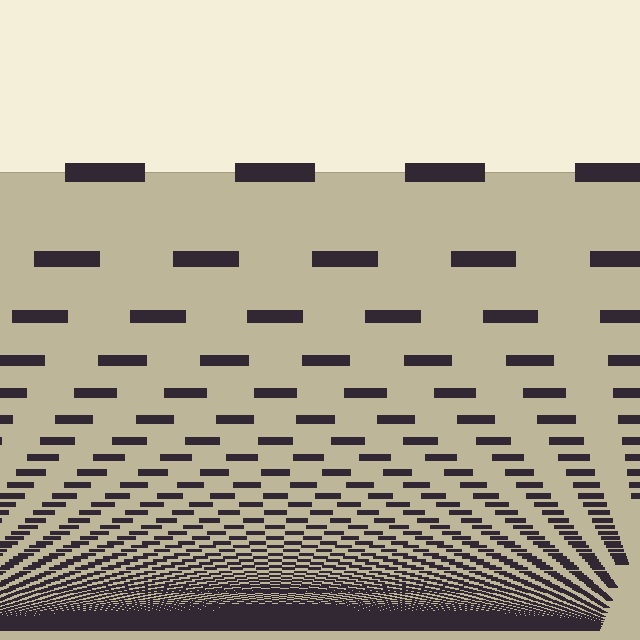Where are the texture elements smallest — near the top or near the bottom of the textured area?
Near the bottom.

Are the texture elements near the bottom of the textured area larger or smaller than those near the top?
Smaller. The gradient is inverted — elements near the bottom are smaller and denser.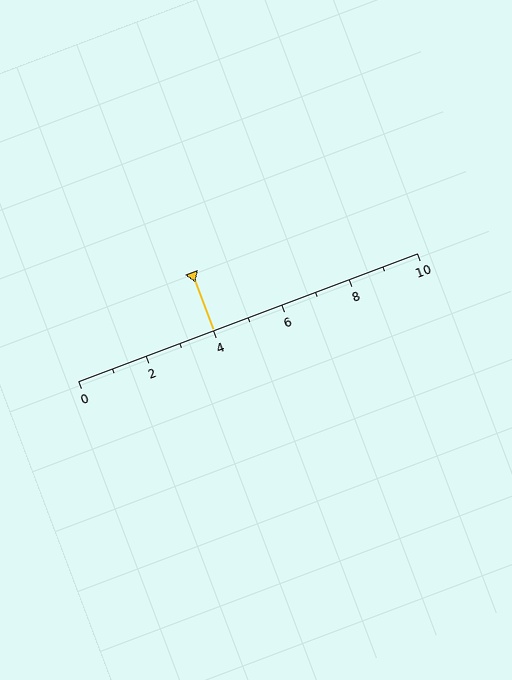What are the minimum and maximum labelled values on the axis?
The axis runs from 0 to 10.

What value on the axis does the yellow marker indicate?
The marker indicates approximately 4.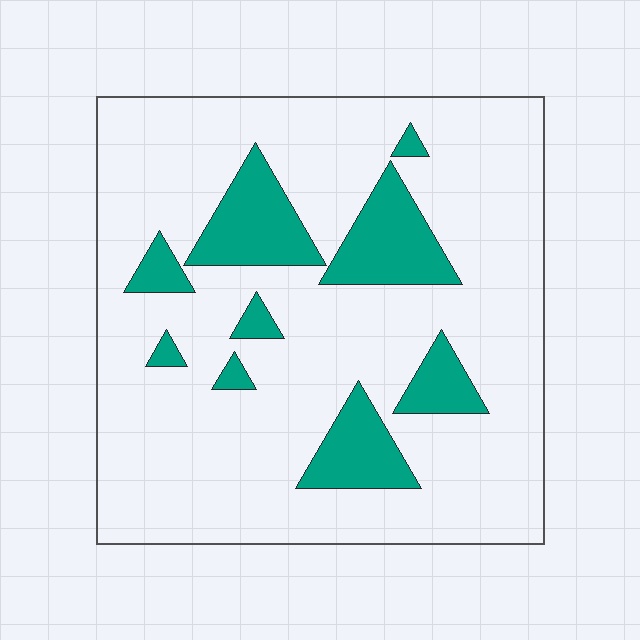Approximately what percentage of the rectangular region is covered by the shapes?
Approximately 20%.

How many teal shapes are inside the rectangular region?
9.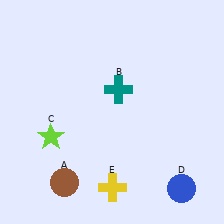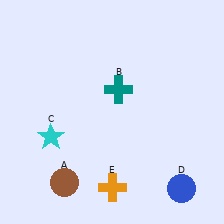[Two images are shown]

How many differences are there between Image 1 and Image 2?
There are 2 differences between the two images.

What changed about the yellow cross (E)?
In Image 1, E is yellow. In Image 2, it changed to orange.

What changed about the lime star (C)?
In Image 1, C is lime. In Image 2, it changed to cyan.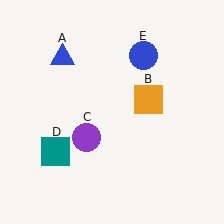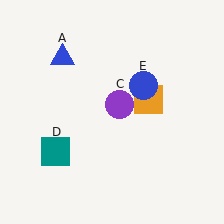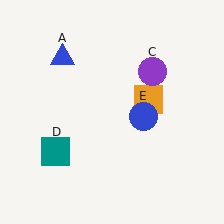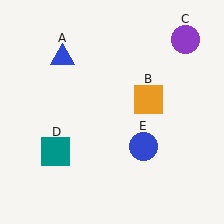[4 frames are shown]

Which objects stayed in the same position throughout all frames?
Blue triangle (object A) and orange square (object B) and teal square (object D) remained stationary.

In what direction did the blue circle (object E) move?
The blue circle (object E) moved down.